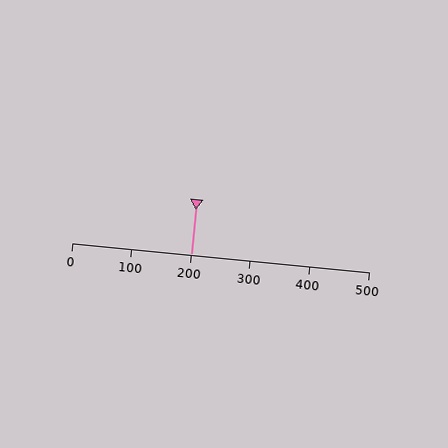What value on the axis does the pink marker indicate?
The marker indicates approximately 200.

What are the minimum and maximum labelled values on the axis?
The axis runs from 0 to 500.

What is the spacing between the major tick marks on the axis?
The major ticks are spaced 100 apart.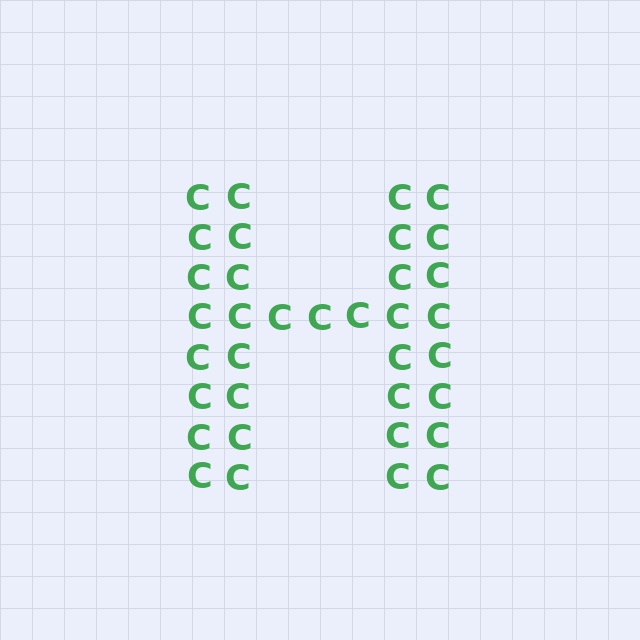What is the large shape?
The large shape is the letter H.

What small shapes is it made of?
It is made of small letter C's.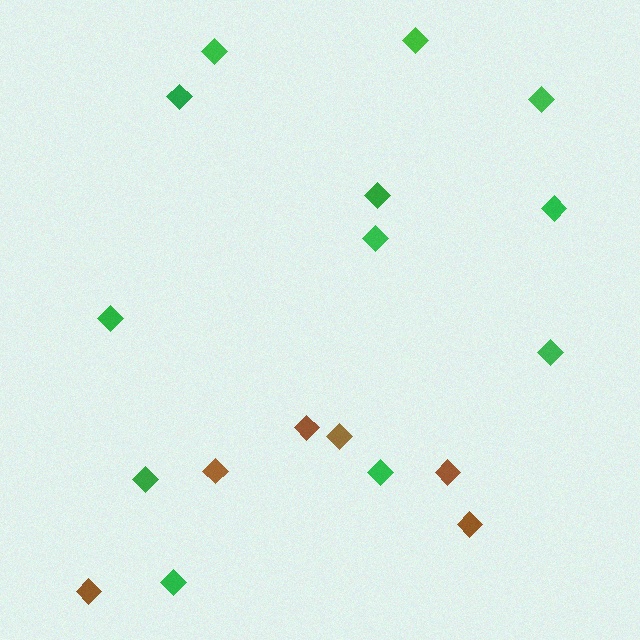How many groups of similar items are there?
There are 2 groups: one group of green diamonds (12) and one group of brown diamonds (6).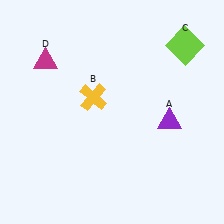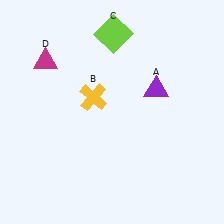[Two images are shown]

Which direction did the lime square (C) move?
The lime square (C) moved left.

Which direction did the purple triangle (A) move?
The purple triangle (A) moved up.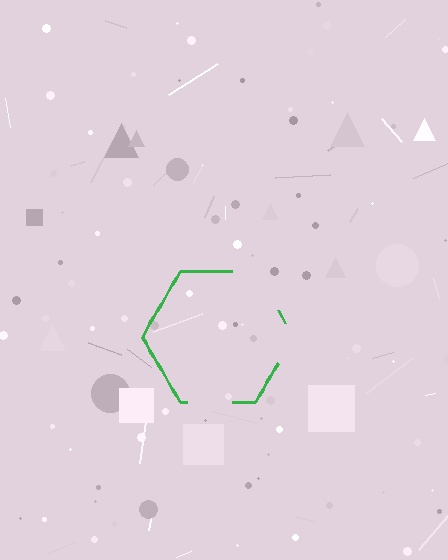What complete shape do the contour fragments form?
The contour fragments form a hexagon.